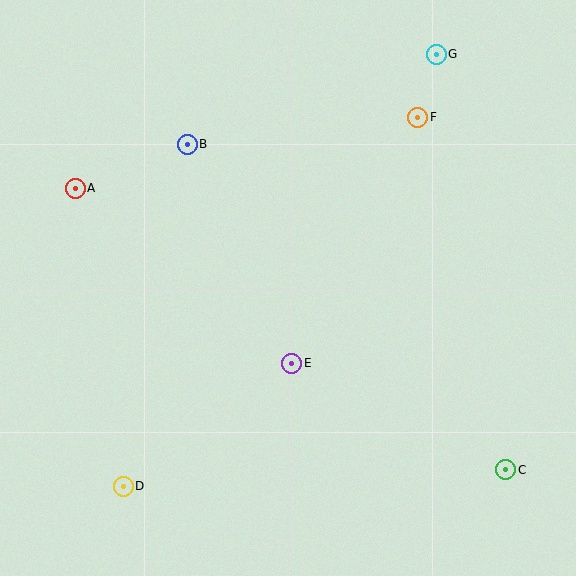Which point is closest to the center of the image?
Point E at (292, 363) is closest to the center.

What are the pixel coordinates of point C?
Point C is at (506, 470).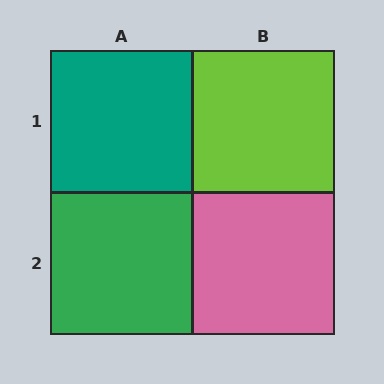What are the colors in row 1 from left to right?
Teal, lime.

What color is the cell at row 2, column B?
Pink.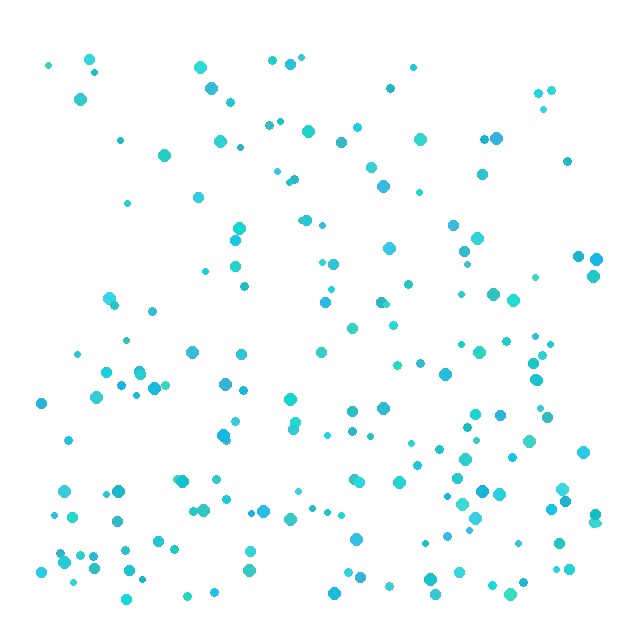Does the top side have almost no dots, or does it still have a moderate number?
Still a moderate number, just noticeably fewer than the bottom.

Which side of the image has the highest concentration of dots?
The bottom.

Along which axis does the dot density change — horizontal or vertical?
Vertical.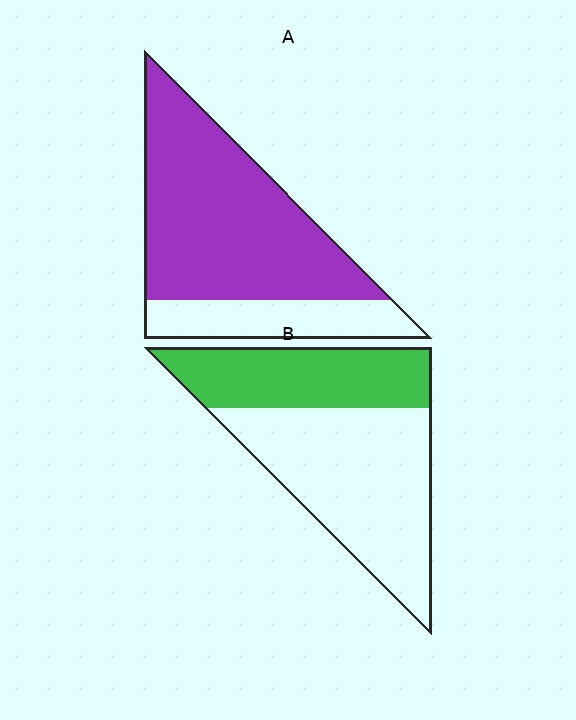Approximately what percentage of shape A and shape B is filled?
A is approximately 75% and B is approximately 40%.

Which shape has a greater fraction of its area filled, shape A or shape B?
Shape A.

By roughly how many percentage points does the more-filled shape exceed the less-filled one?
By roughly 35 percentage points (A over B).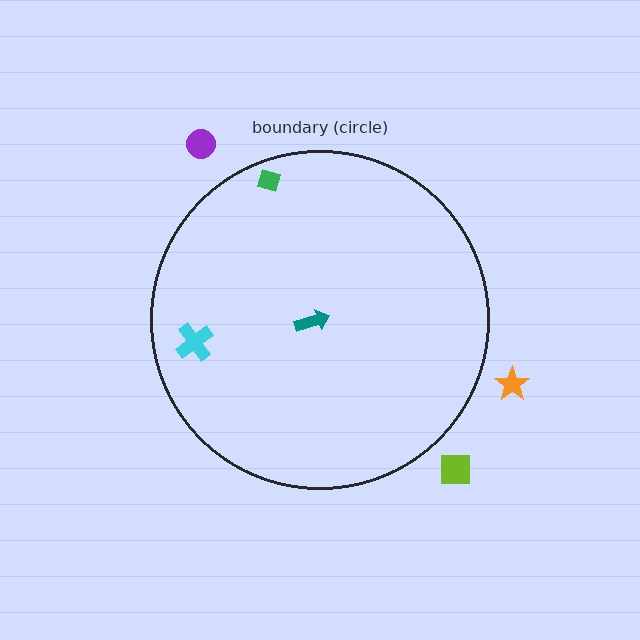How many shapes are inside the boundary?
3 inside, 3 outside.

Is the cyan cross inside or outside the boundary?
Inside.